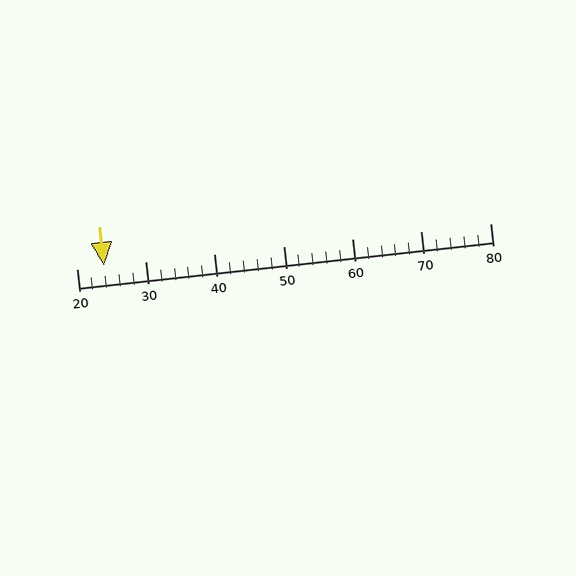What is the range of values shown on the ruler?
The ruler shows values from 20 to 80.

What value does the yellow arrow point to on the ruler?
The yellow arrow points to approximately 24.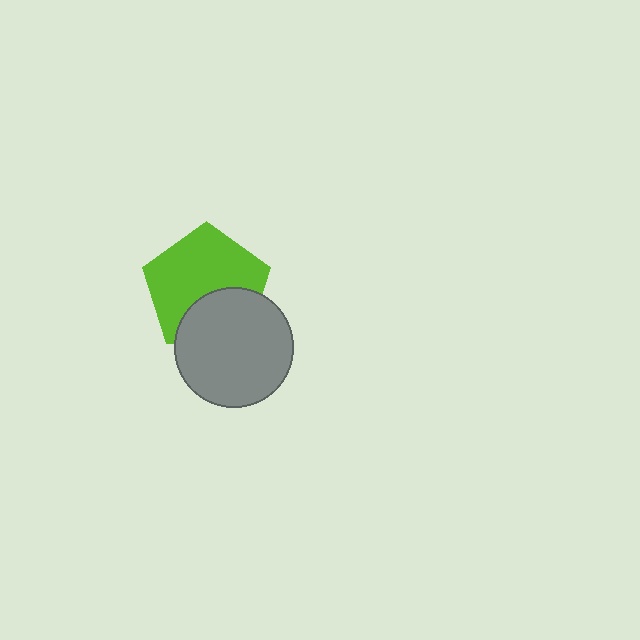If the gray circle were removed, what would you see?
You would see the complete lime pentagon.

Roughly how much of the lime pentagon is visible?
Most of it is visible (roughly 66%).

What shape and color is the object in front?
The object in front is a gray circle.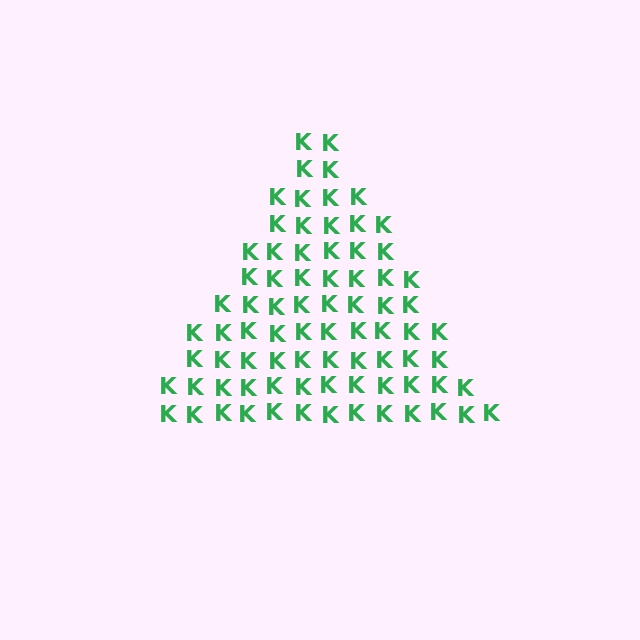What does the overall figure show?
The overall figure shows a triangle.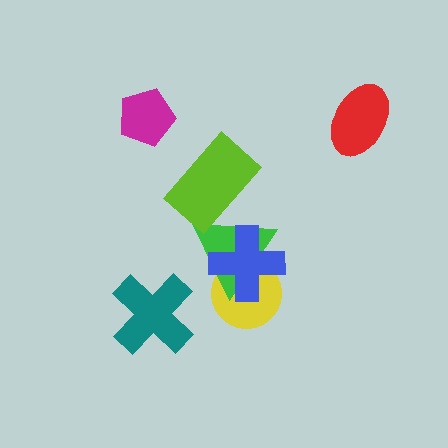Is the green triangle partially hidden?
Yes, it is partially covered by another shape.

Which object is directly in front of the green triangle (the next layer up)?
The blue cross is directly in front of the green triangle.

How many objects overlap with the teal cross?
0 objects overlap with the teal cross.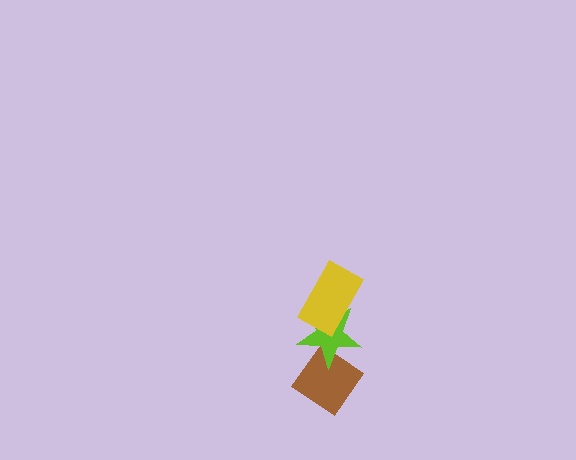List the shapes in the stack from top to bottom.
From top to bottom: the yellow rectangle, the lime star, the brown diamond.